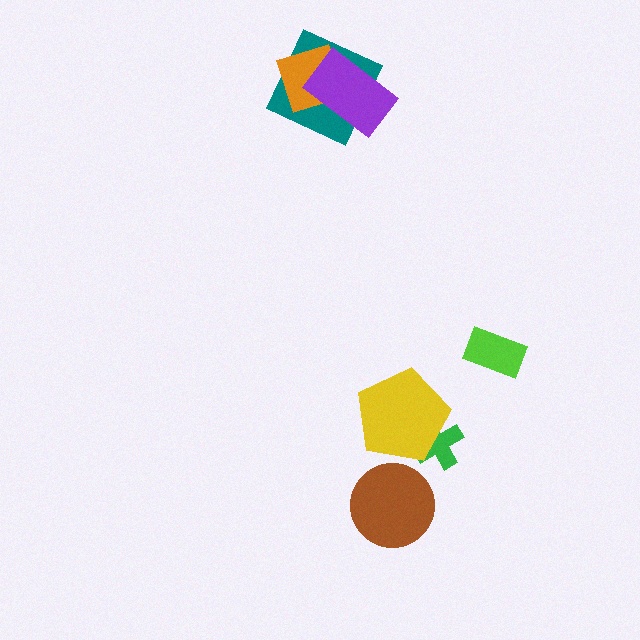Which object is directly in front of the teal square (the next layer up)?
The orange diamond is directly in front of the teal square.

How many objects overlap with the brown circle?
0 objects overlap with the brown circle.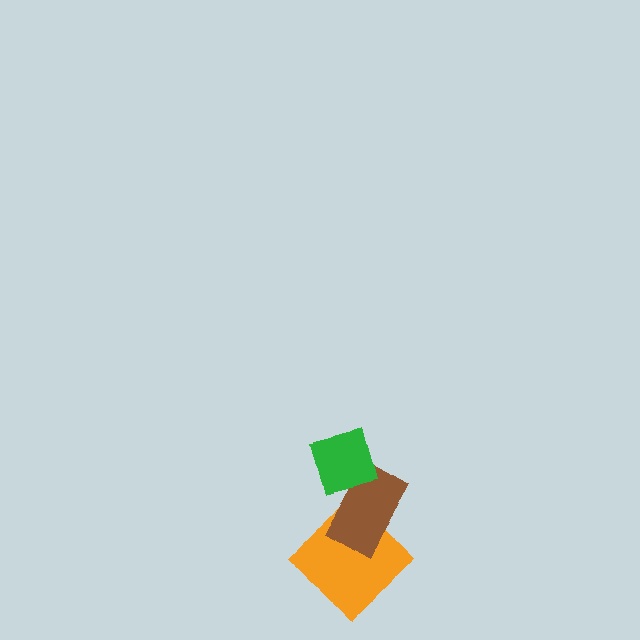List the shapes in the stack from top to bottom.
From top to bottom: the green diamond, the brown rectangle, the orange diamond.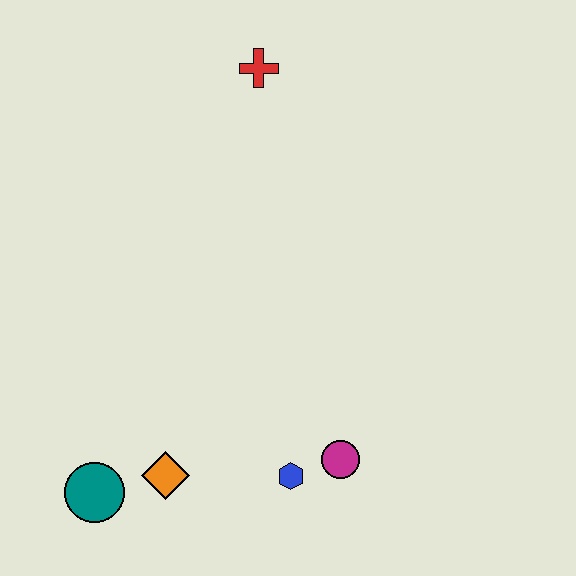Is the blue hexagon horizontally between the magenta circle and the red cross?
Yes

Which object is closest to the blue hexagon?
The magenta circle is closest to the blue hexagon.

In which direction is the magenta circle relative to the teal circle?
The magenta circle is to the right of the teal circle.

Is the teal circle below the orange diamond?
Yes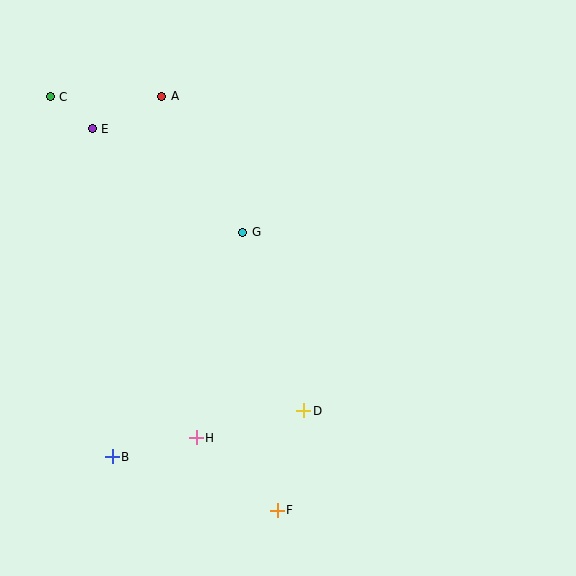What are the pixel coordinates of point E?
Point E is at (92, 129).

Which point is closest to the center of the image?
Point G at (243, 232) is closest to the center.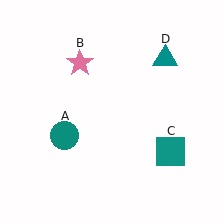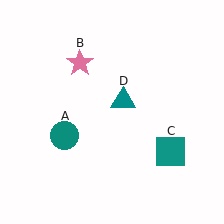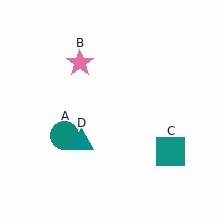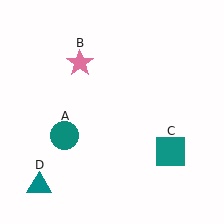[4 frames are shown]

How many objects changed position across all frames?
1 object changed position: teal triangle (object D).